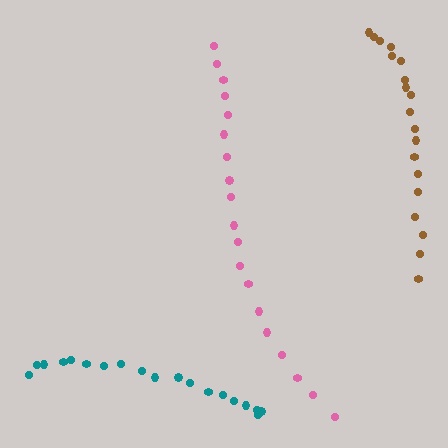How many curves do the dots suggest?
There are 3 distinct paths.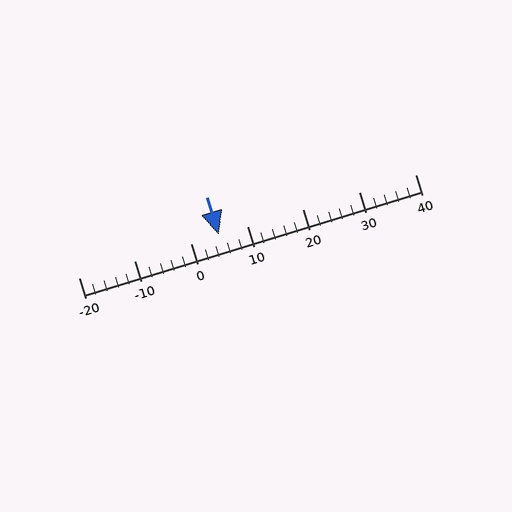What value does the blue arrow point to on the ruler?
The blue arrow points to approximately 5.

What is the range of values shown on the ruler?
The ruler shows values from -20 to 40.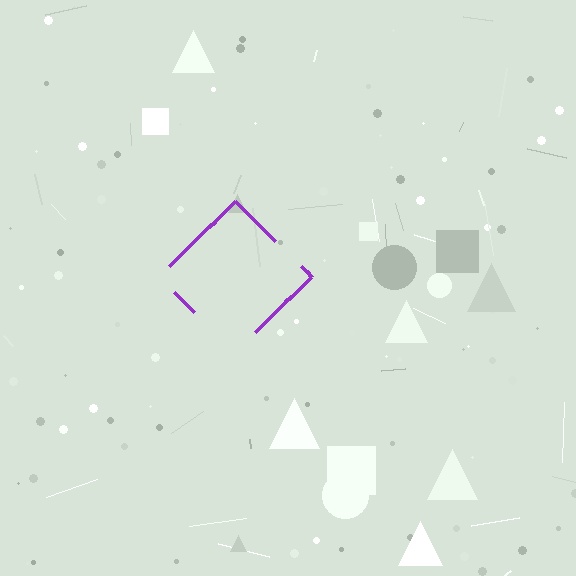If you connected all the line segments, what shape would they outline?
They would outline a diamond.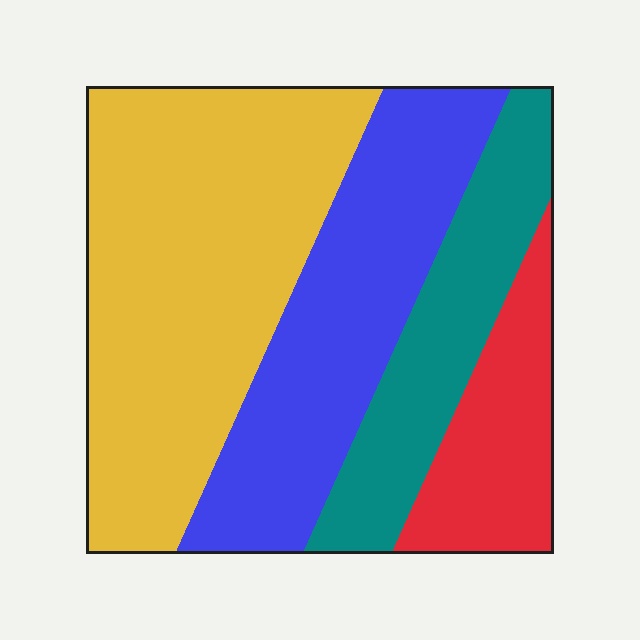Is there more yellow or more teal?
Yellow.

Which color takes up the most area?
Yellow, at roughly 40%.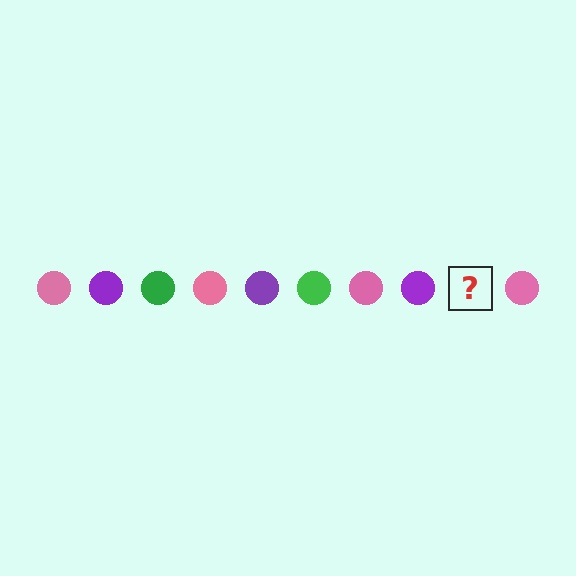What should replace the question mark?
The question mark should be replaced with a green circle.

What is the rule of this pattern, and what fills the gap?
The rule is that the pattern cycles through pink, purple, green circles. The gap should be filled with a green circle.